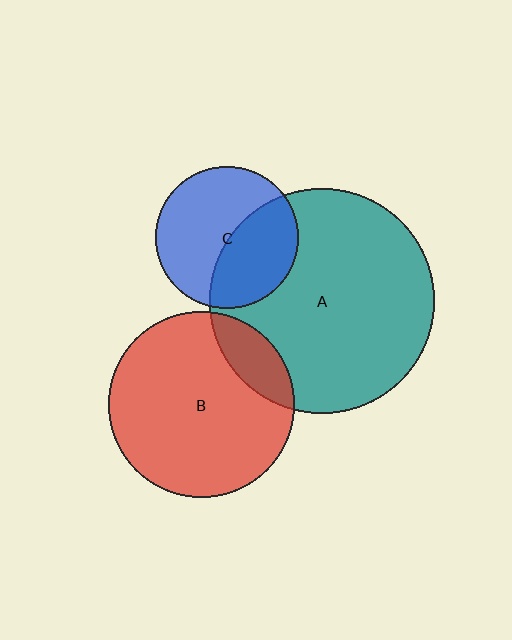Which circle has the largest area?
Circle A (teal).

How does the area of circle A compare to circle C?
Approximately 2.5 times.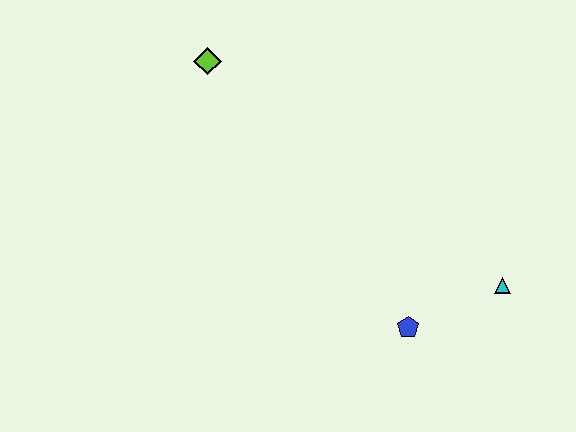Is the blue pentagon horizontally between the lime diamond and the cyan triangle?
Yes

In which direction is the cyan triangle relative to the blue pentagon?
The cyan triangle is to the right of the blue pentagon.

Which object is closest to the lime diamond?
The blue pentagon is closest to the lime diamond.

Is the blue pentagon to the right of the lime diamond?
Yes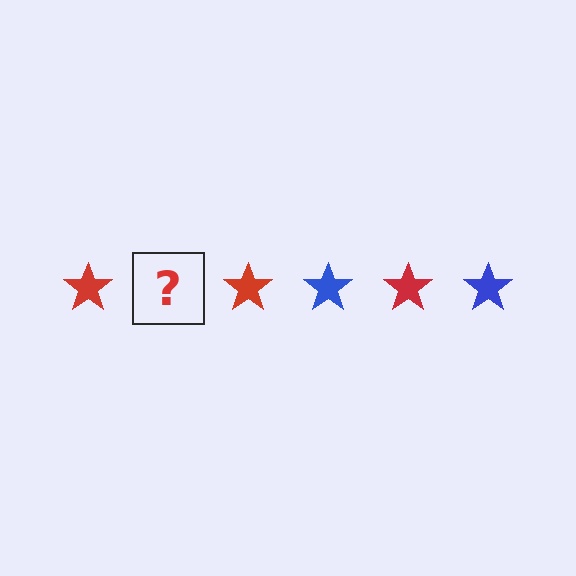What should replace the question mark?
The question mark should be replaced with a blue star.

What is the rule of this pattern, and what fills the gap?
The rule is that the pattern cycles through red, blue stars. The gap should be filled with a blue star.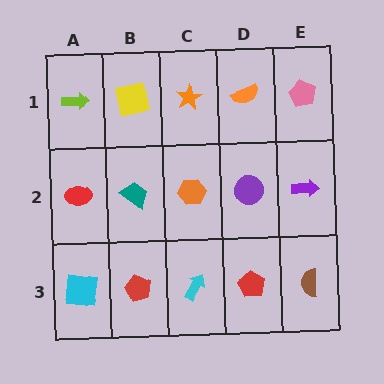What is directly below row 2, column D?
A red pentagon.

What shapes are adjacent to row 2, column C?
An orange star (row 1, column C), a cyan arrow (row 3, column C), a teal trapezoid (row 2, column B), a purple circle (row 2, column D).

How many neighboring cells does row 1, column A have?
2.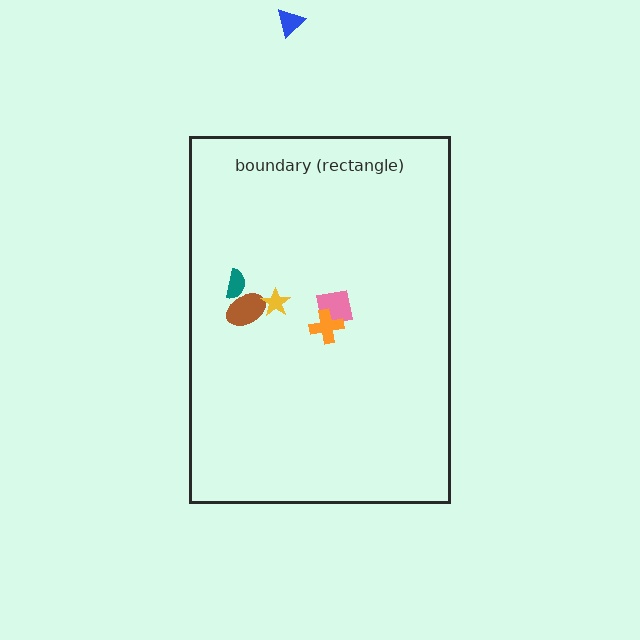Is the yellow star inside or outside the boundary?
Inside.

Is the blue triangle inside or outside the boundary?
Outside.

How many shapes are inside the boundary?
5 inside, 1 outside.